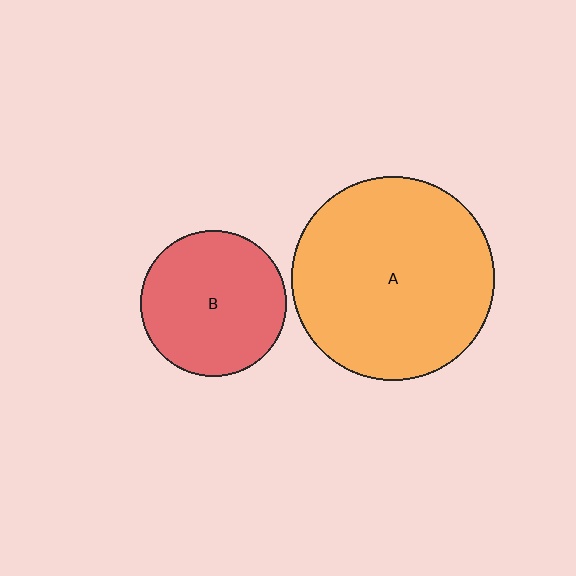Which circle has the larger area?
Circle A (orange).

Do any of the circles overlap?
No, none of the circles overlap.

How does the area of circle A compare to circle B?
Approximately 2.0 times.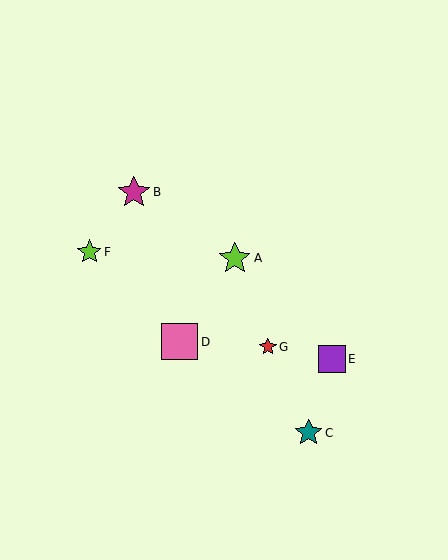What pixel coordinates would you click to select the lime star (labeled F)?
Click at (89, 252) to select the lime star F.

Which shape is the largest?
The pink square (labeled D) is the largest.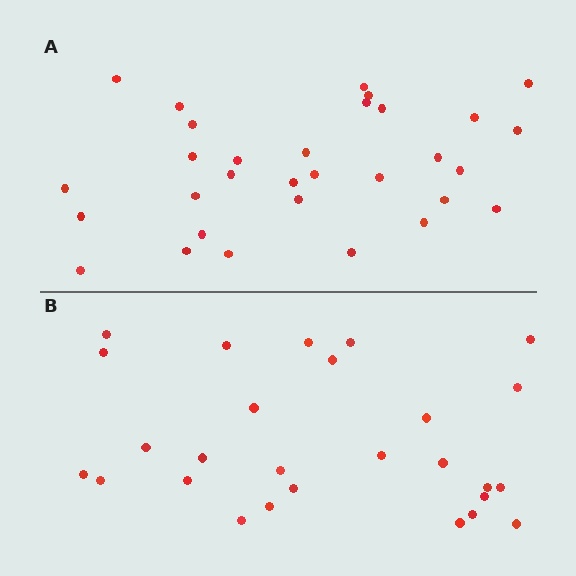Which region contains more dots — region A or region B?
Region A (the top region) has more dots.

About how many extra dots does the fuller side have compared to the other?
Region A has about 4 more dots than region B.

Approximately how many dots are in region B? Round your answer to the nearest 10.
About 30 dots. (The exact count is 27, which rounds to 30.)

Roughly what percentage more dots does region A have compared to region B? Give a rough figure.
About 15% more.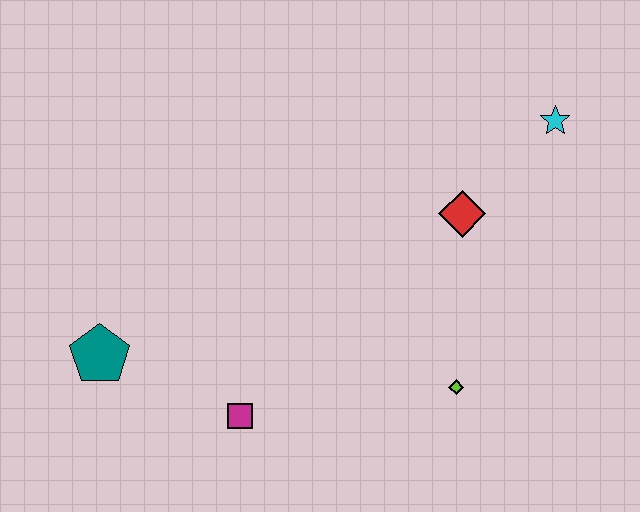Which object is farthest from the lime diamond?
The teal pentagon is farthest from the lime diamond.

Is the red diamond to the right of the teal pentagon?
Yes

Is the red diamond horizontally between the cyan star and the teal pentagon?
Yes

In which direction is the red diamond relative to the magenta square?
The red diamond is to the right of the magenta square.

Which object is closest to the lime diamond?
The red diamond is closest to the lime diamond.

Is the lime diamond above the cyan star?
No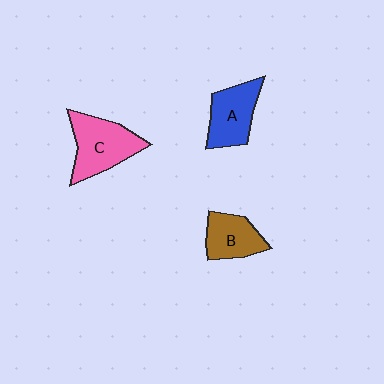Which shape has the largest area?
Shape C (pink).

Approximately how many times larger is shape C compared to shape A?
Approximately 1.2 times.